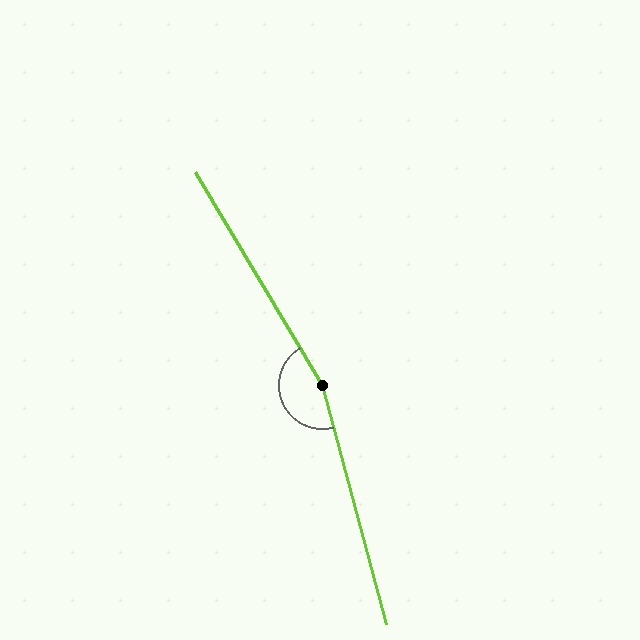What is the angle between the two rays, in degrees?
Approximately 164 degrees.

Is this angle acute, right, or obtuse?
It is obtuse.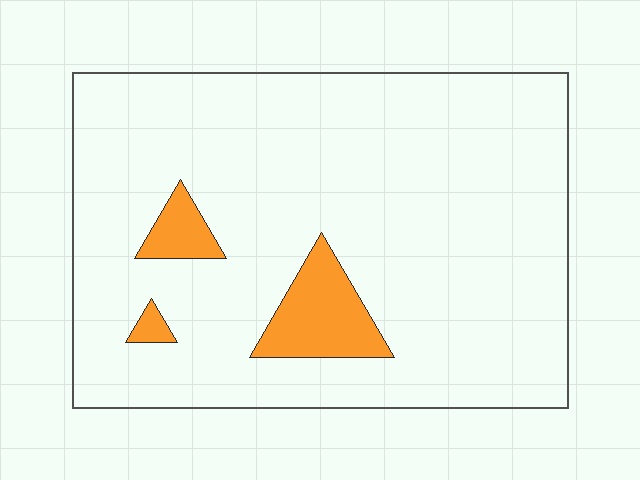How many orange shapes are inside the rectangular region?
3.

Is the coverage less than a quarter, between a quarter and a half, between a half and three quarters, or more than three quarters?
Less than a quarter.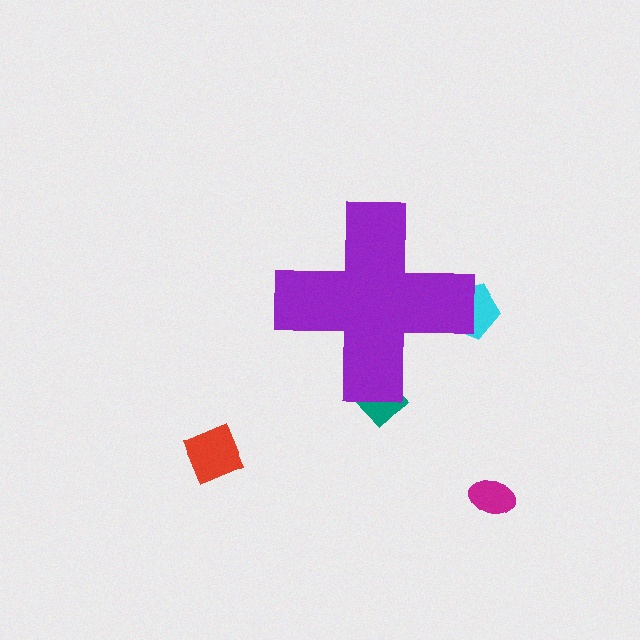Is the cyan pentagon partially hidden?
Yes, the cyan pentagon is partially hidden behind the purple cross.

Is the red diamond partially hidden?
No, the red diamond is fully visible.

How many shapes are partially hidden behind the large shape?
2 shapes are partially hidden.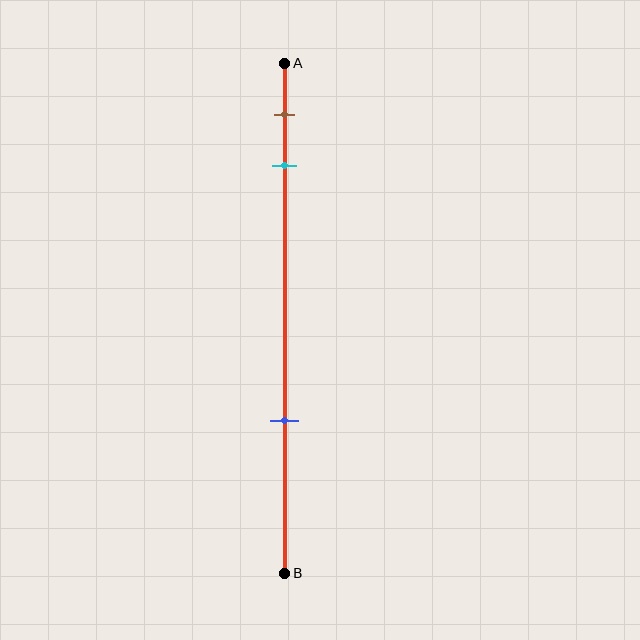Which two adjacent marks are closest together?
The brown and cyan marks are the closest adjacent pair.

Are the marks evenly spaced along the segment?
No, the marks are not evenly spaced.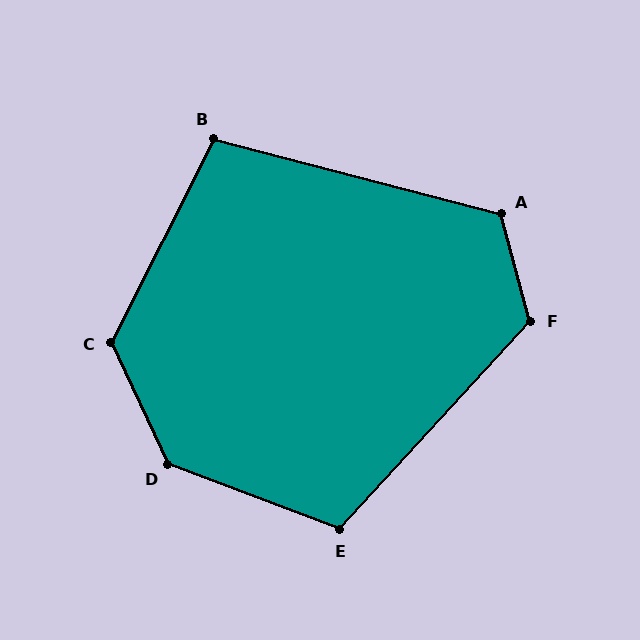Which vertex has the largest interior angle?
D, at approximately 135 degrees.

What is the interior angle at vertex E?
Approximately 112 degrees (obtuse).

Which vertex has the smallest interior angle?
B, at approximately 102 degrees.